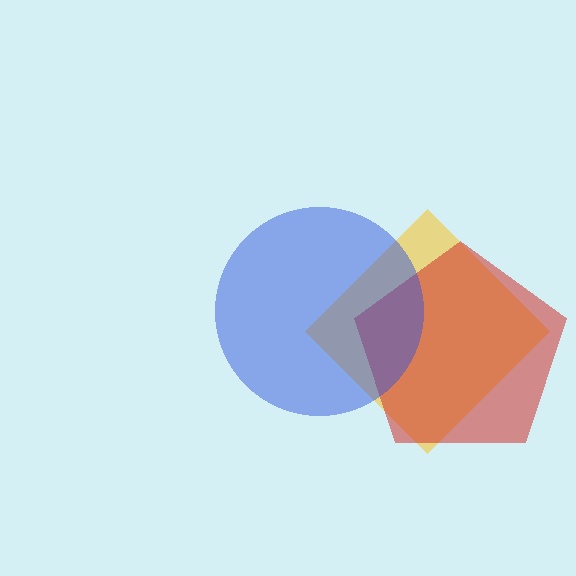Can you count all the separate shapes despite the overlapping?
Yes, there are 3 separate shapes.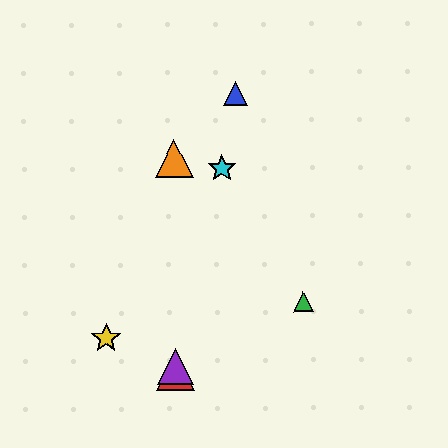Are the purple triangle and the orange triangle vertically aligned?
Yes, both are at x≈175.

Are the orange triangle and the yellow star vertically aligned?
No, the orange triangle is at x≈174 and the yellow star is at x≈106.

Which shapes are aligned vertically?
The red triangle, the purple triangle, the orange triangle are aligned vertically.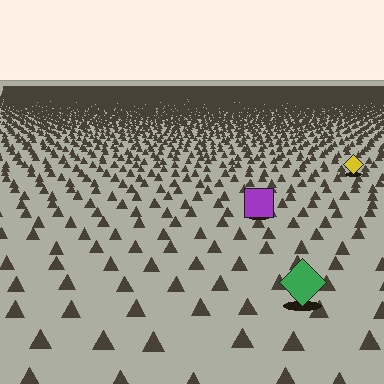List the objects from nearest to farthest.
From nearest to farthest: the green diamond, the purple square, the yellow diamond.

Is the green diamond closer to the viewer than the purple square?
Yes. The green diamond is closer — you can tell from the texture gradient: the ground texture is coarser near it.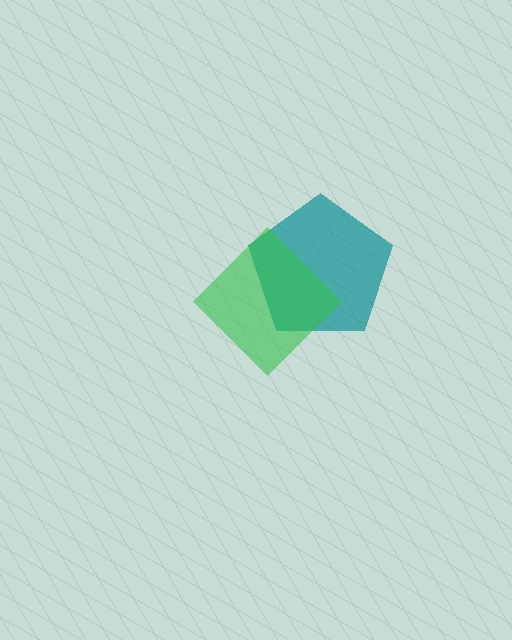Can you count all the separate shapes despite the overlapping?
Yes, there are 2 separate shapes.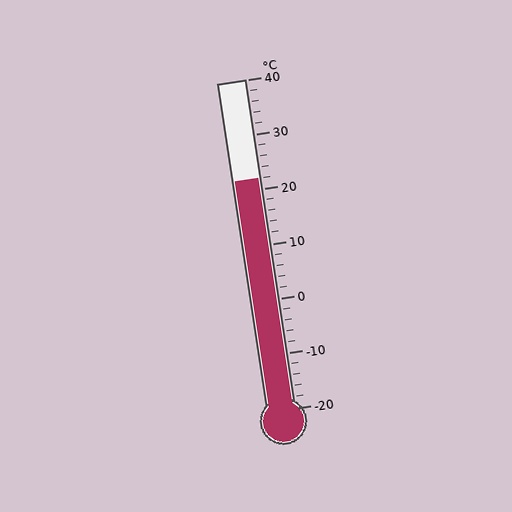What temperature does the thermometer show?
The thermometer shows approximately 22°C.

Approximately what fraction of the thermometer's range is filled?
The thermometer is filled to approximately 70% of its range.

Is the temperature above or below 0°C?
The temperature is above 0°C.